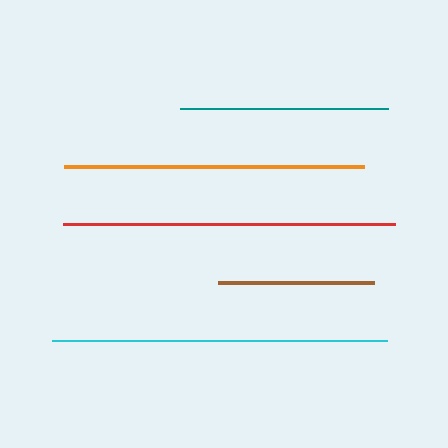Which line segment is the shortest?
The brown line is the shortest at approximately 156 pixels.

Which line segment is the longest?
The cyan line is the longest at approximately 335 pixels.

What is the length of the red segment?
The red segment is approximately 332 pixels long.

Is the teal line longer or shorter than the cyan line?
The cyan line is longer than the teal line.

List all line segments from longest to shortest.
From longest to shortest: cyan, red, orange, teal, brown.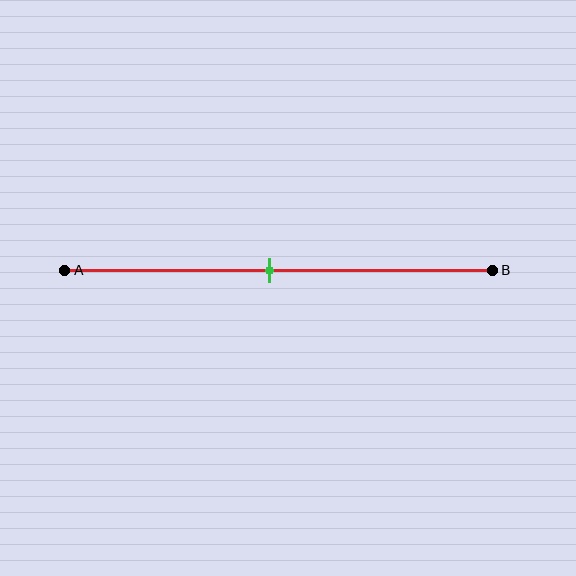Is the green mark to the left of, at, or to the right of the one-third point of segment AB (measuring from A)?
The green mark is to the right of the one-third point of segment AB.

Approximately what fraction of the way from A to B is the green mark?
The green mark is approximately 50% of the way from A to B.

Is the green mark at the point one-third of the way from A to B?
No, the mark is at about 50% from A, not at the 33% one-third point.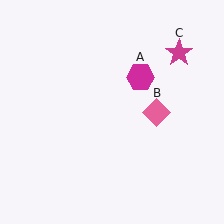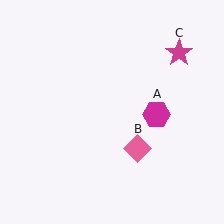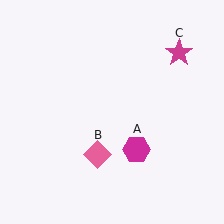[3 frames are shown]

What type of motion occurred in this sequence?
The magenta hexagon (object A), pink diamond (object B) rotated clockwise around the center of the scene.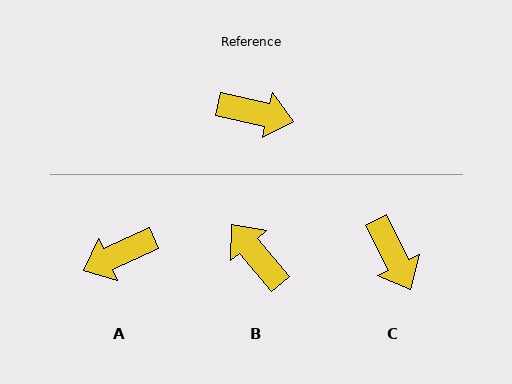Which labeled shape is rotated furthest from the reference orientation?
B, about 143 degrees away.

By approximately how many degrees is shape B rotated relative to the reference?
Approximately 143 degrees counter-clockwise.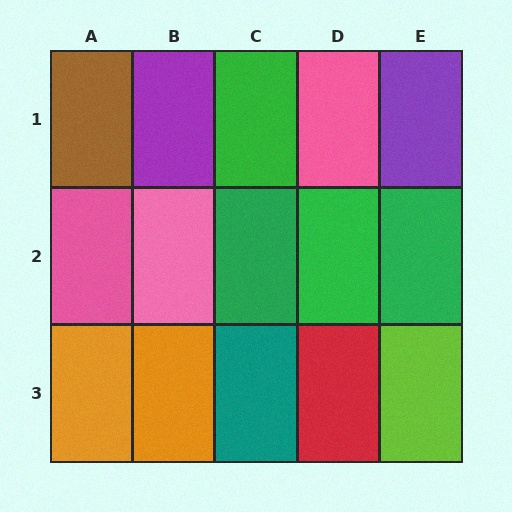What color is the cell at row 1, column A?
Brown.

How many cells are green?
4 cells are green.